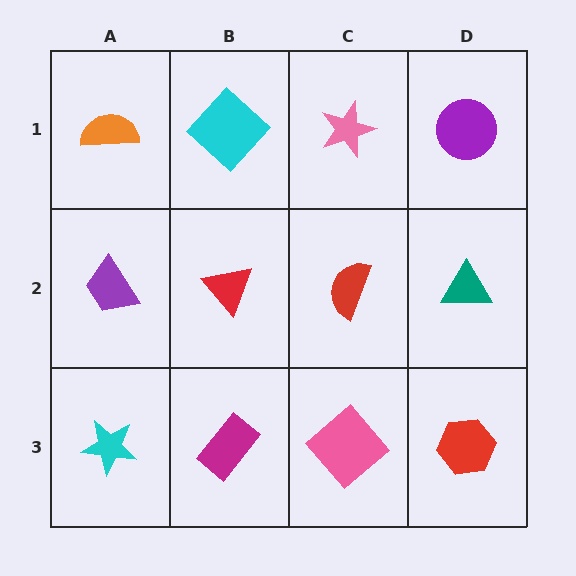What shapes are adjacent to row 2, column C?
A pink star (row 1, column C), a pink diamond (row 3, column C), a red triangle (row 2, column B), a teal triangle (row 2, column D).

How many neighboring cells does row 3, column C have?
3.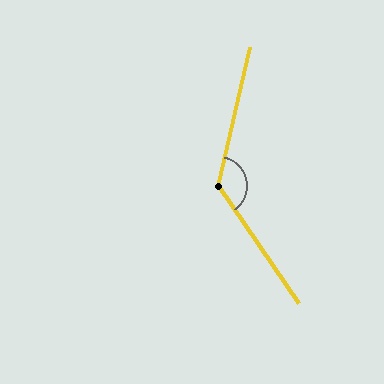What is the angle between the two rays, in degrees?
Approximately 133 degrees.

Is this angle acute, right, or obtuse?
It is obtuse.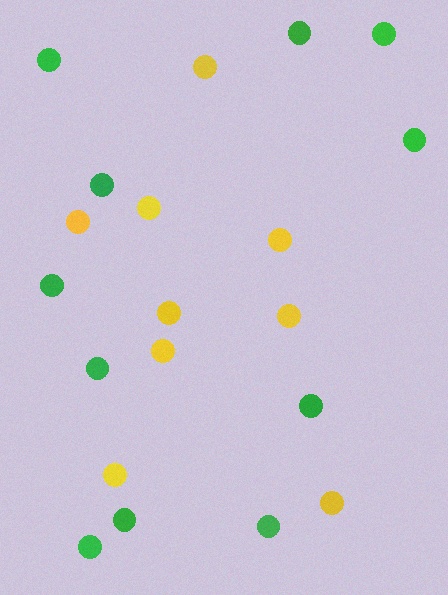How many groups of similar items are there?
There are 2 groups: one group of yellow circles (9) and one group of green circles (11).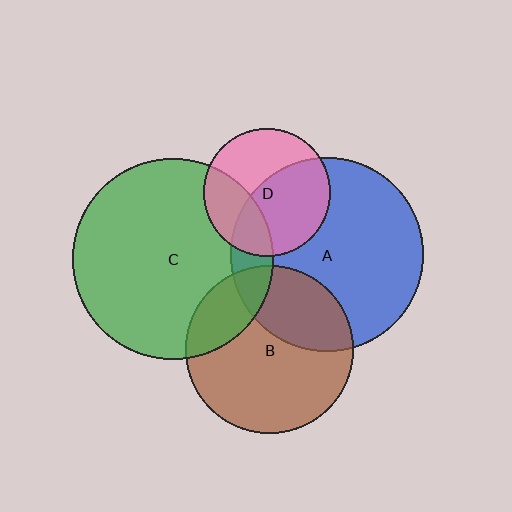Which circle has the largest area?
Circle C (green).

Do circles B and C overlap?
Yes.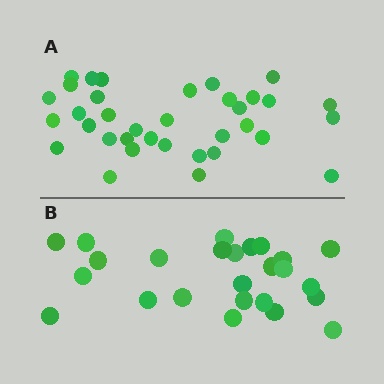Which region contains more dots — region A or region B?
Region A (the top region) has more dots.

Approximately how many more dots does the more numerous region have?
Region A has roughly 10 or so more dots than region B.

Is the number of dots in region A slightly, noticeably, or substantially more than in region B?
Region A has noticeably more, but not dramatically so. The ratio is roughly 1.4 to 1.